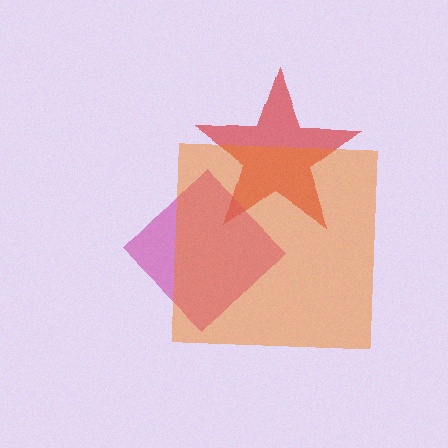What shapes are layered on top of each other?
The layered shapes are: a red star, a magenta diamond, an orange square.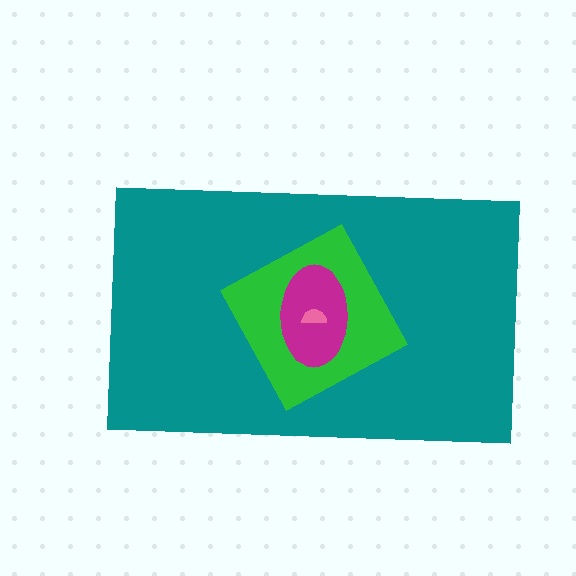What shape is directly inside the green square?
The magenta ellipse.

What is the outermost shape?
The teal rectangle.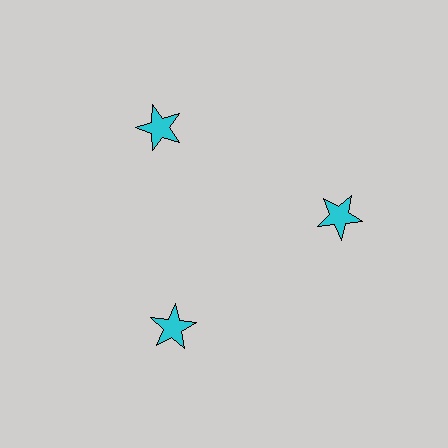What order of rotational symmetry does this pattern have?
This pattern has 3-fold rotational symmetry.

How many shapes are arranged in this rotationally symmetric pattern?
There are 3 shapes, arranged in 3 groups of 1.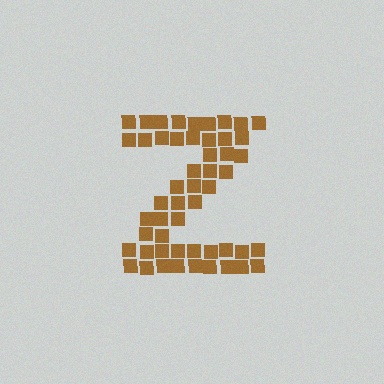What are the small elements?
The small elements are squares.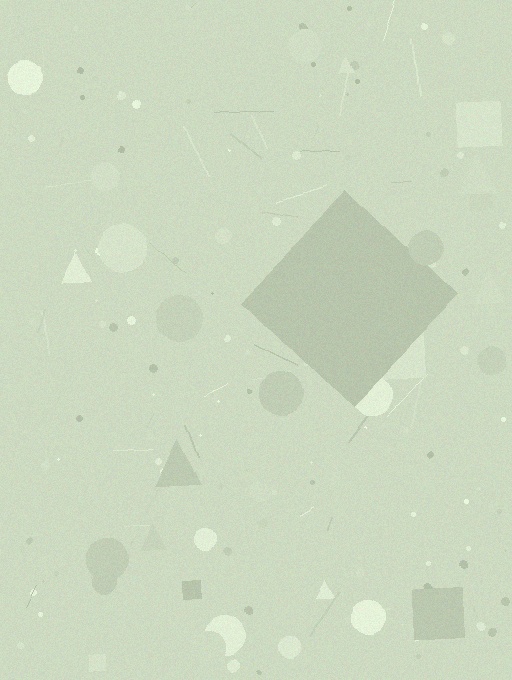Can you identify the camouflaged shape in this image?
The camouflaged shape is a diamond.